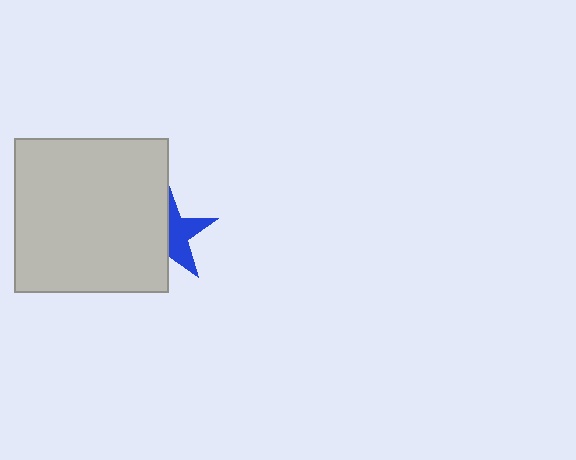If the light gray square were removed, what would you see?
You would see the complete blue star.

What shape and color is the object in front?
The object in front is a light gray square.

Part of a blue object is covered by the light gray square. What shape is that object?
It is a star.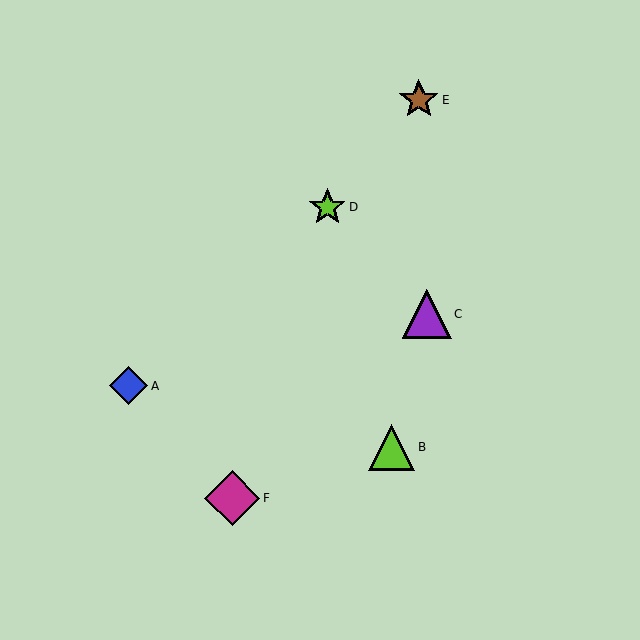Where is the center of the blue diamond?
The center of the blue diamond is at (128, 386).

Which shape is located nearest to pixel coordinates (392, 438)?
The lime triangle (labeled B) at (392, 447) is nearest to that location.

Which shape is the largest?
The magenta diamond (labeled F) is the largest.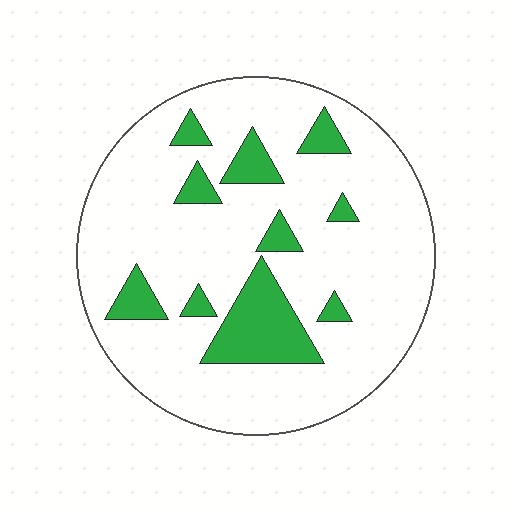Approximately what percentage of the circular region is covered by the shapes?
Approximately 15%.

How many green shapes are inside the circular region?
10.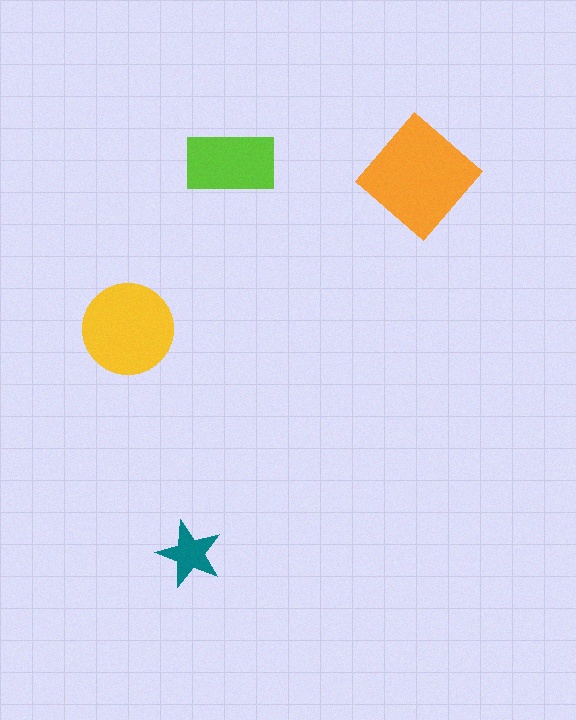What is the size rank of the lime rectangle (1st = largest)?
3rd.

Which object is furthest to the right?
The orange diamond is rightmost.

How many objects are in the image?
There are 4 objects in the image.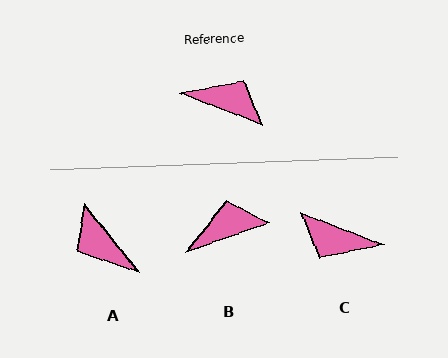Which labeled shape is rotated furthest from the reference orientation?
C, about 180 degrees away.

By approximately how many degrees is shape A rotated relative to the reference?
Approximately 150 degrees counter-clockwise.